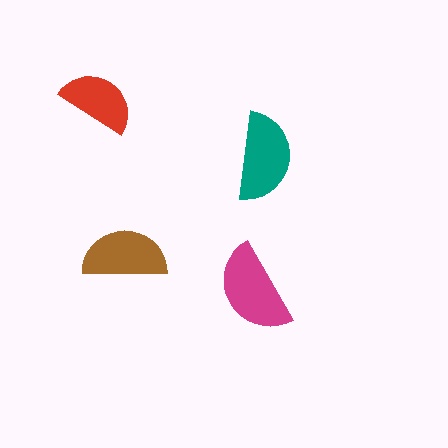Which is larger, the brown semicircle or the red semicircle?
The brown one.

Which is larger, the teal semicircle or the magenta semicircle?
The magenta one.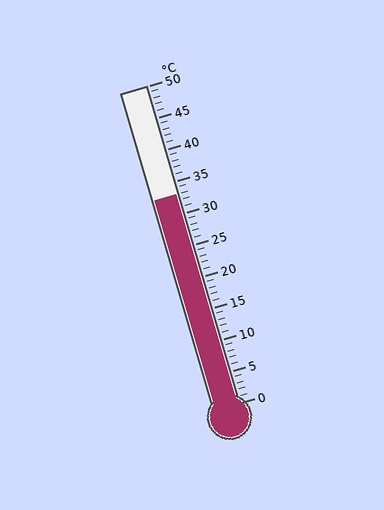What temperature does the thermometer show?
The thermometer shows approximately 33°C.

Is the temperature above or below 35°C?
The temperature is below 35°C.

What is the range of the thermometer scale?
The thermometer scale ranges from 0°C to 50°C.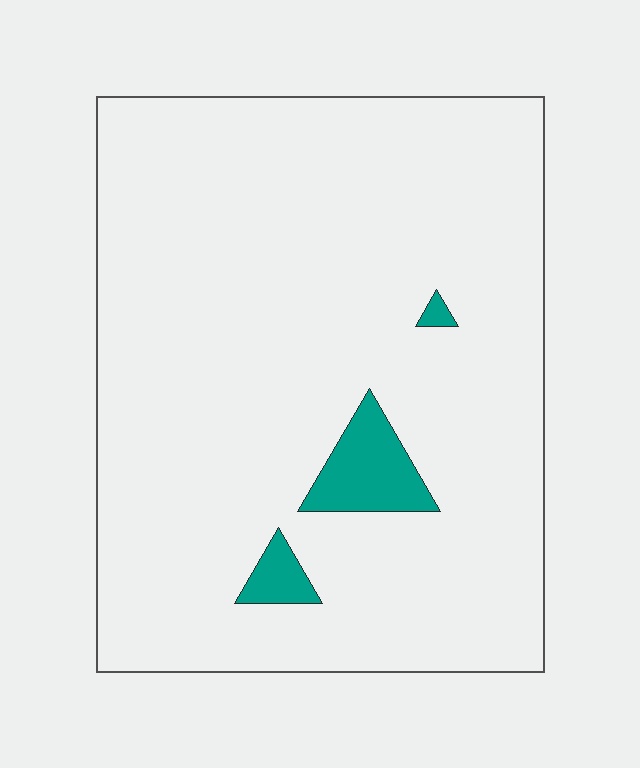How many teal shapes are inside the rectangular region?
3.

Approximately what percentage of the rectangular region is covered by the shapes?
Approximately 5%.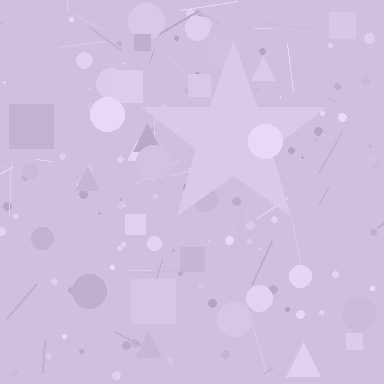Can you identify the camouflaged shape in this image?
The camouflaged shape is a star.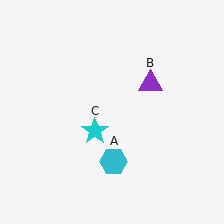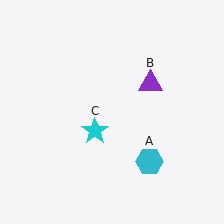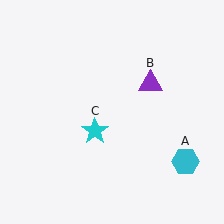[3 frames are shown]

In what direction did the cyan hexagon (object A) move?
The cyan hexagon (object A) moved right.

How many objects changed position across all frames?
1 object changed position: cyan hexagon (object A).